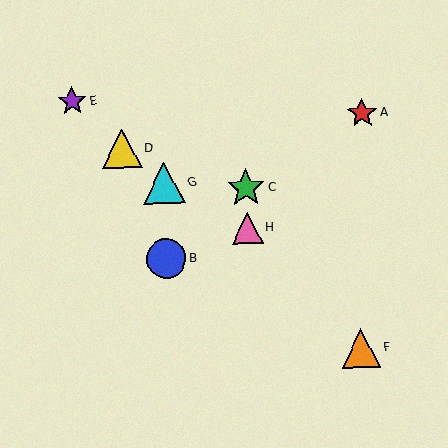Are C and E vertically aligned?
No, C is at x≈246 and E is at x≈72.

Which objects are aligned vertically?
Objects C, H are aligned vertically.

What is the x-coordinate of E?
Object E is at x≈72.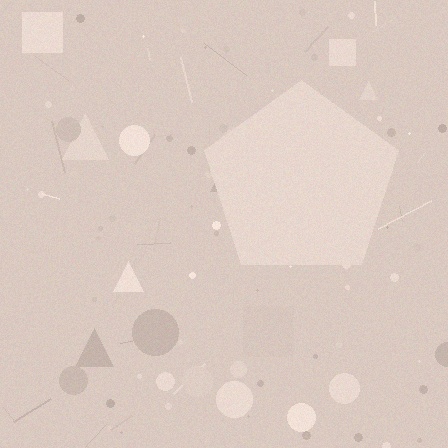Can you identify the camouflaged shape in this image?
The camouflaged shape is a pentagon.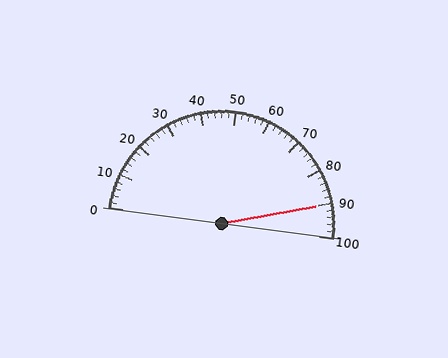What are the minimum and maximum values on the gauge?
The gauge ranges from 0 to 100.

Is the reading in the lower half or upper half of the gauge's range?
The reading is in the upper half of the range (0 to 100).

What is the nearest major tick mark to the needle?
The nearest major tick mark is 90.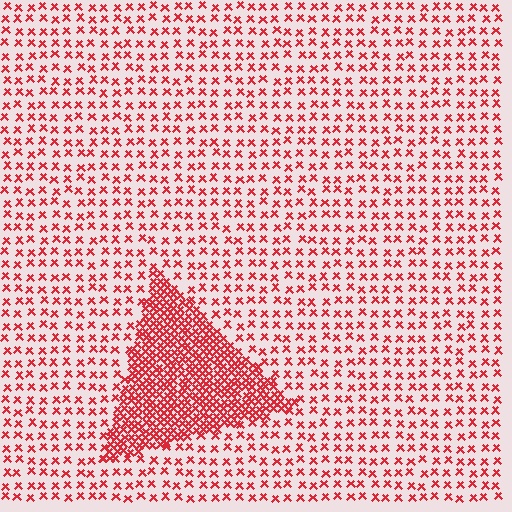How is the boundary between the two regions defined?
The boundary is defined by a change in element density (approximately 3.0x ratio). All elements are the same color, size, and shape.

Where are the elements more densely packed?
The elements are more densely packed inside the triangle boundary.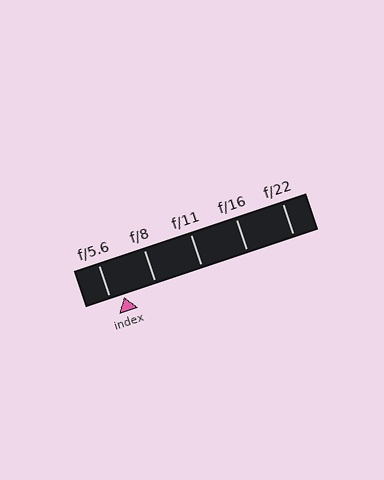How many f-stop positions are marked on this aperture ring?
There are 5 f-stop positions marked.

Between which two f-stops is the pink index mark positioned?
The index mark is between f/5.6 and f/8.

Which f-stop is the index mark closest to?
The index mark is closest to f/5.6.